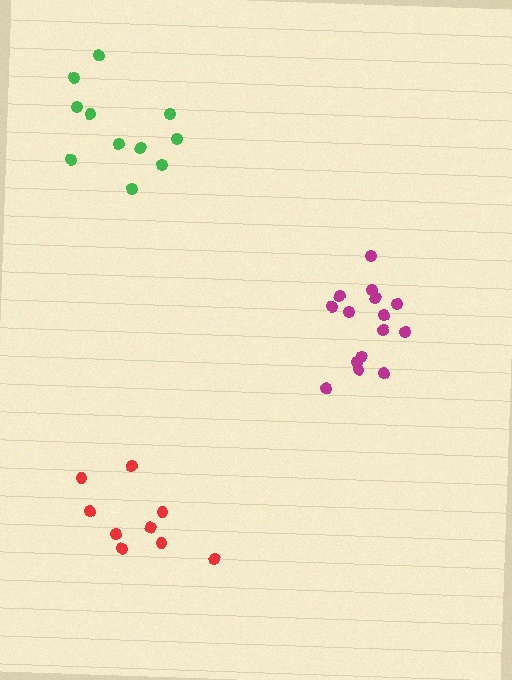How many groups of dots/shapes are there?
There are 3 groups.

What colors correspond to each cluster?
The clusters are colored: green, magenta, red.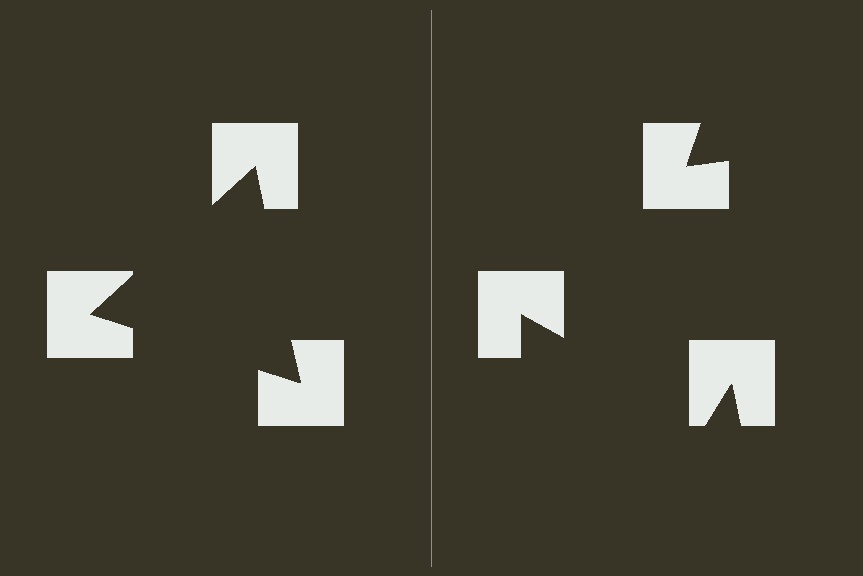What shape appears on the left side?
An illusory triangle.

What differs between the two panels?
The notched squares are positioned identically on both sides; only the wedge orientations differ. On the left they align to a triangle; on the right they are misaligned.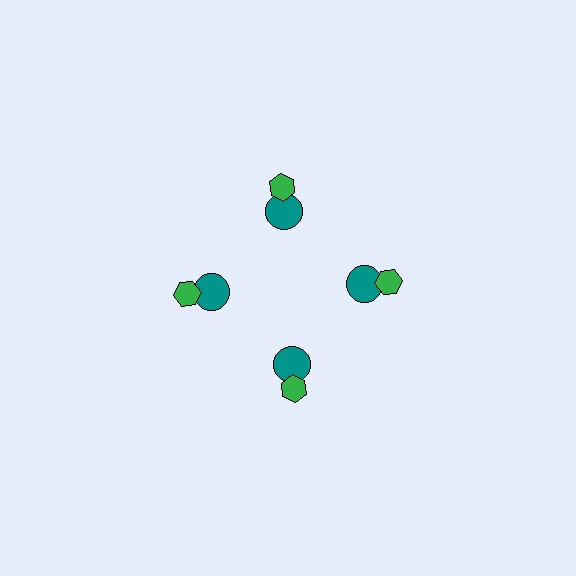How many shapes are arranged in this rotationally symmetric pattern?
There are 8 shapes, arranged in 4 groups of 2.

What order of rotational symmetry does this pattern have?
This pattern has 4-fold rotational symmetry.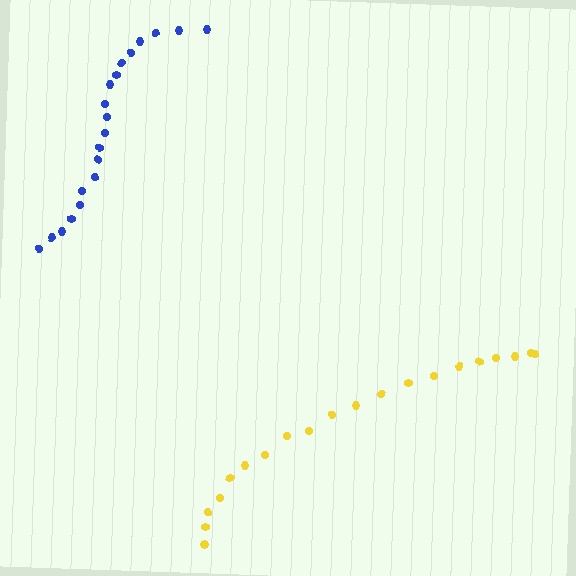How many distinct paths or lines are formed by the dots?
There are 2 distinct paths.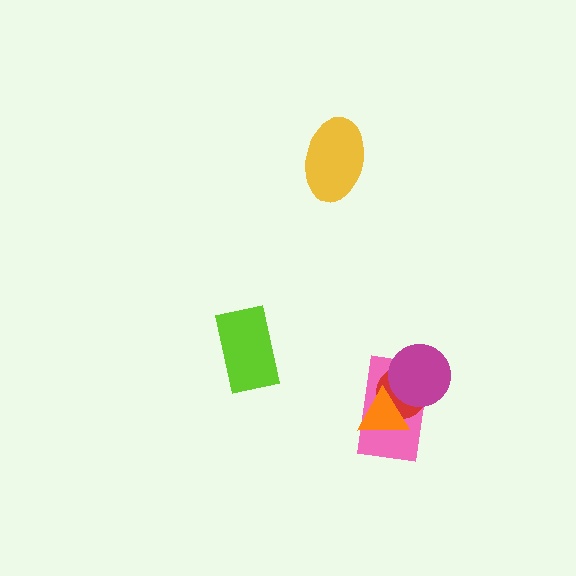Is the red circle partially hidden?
Yes, it is partially covered by another shape.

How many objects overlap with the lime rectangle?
0 objects overlap with the lime rectangle.